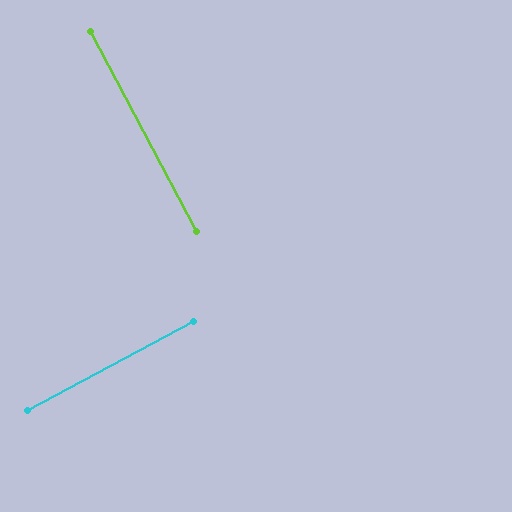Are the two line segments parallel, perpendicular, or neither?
Perpendicular — they meet at approximately 90°.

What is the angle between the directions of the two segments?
Approximately 90 degrees.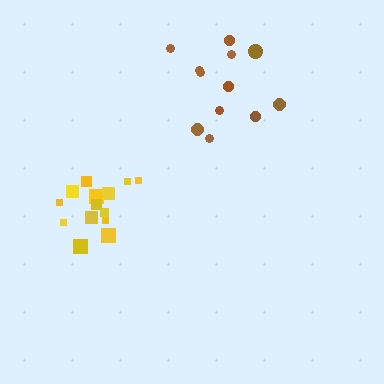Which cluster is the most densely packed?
Yellow.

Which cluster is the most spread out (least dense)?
Brown.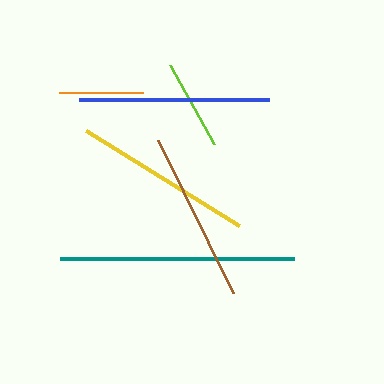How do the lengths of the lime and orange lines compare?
The lime and orange lines are approximately the same length.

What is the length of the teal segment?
The teal segment is approximately 235 pixels long.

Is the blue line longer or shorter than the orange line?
The blue line is longer than the orange line.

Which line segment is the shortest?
The orange line is the shortest at approximately 84 pixels.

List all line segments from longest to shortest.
From longest to shortest: teal, blue, yellow, brown, lime, orange.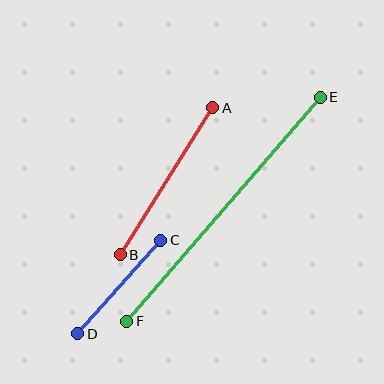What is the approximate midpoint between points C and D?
The midpoint is at approximately (119, 287) pixels.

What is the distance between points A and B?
The distance is approximately 174 pixels.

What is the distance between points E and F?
The distance is approximately 296 pixels.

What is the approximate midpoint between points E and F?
The midpoint is at approximately (224, 209) pixels.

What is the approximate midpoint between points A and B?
The midpoint is at approximately (167, 181) pixels.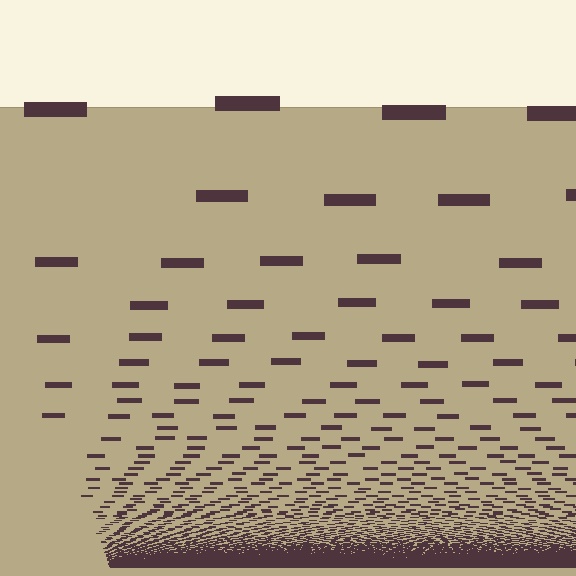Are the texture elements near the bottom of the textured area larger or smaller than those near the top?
Smaller. The gradient is inverted — elements near the bottom are smaller and denser.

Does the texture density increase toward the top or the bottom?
Density increases toward the bottom.